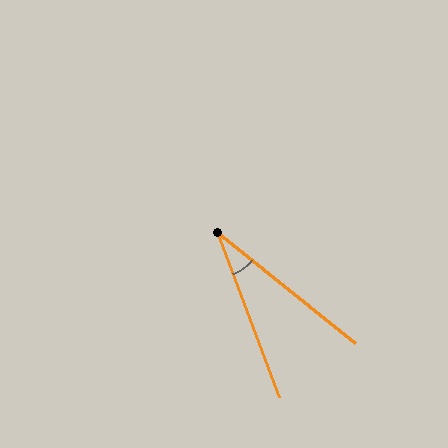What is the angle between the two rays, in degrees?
Approximately 31 degrees.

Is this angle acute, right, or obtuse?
It is acute.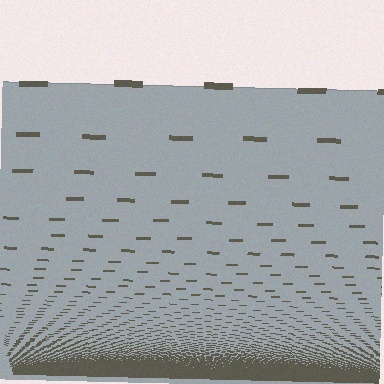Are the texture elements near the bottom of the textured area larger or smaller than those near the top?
Smaller. The gradient is inverted — elements near the bottom are smaller and denser.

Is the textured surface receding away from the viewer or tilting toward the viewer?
The surface appears to tilt toward the viewer. Texture elements get larger and sparser toward the top.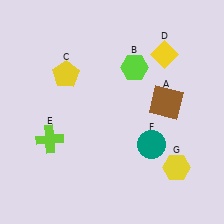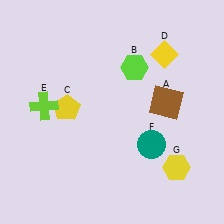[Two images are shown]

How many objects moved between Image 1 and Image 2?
2 objects moved between the two images.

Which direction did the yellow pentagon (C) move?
The yellow pentagon (C) moved down.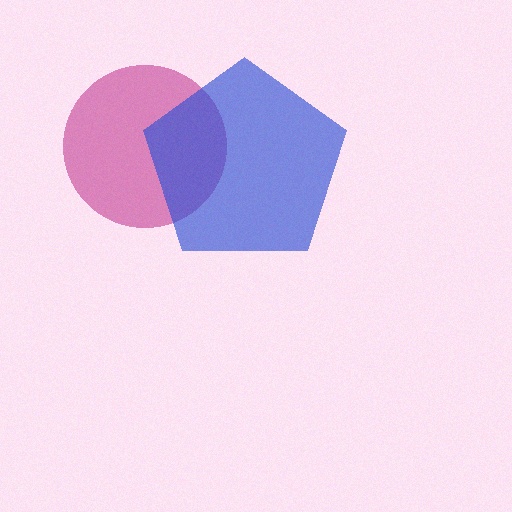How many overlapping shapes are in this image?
There are 2 overlapping shapes in the image.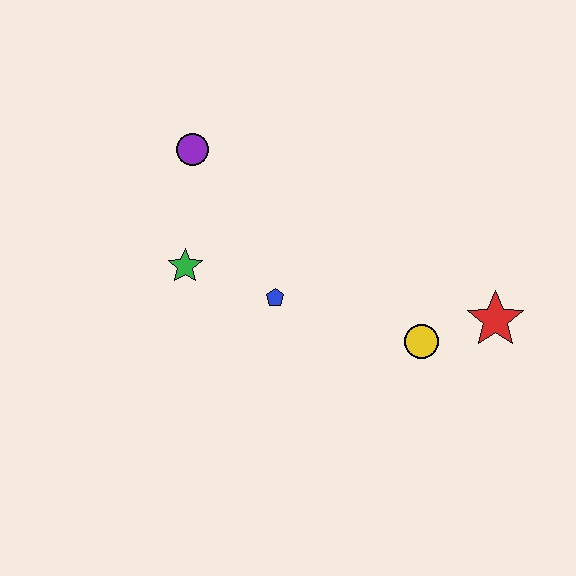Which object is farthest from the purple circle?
The red star is farthest from the purple circle.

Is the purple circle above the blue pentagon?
Yes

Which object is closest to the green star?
The blue pentagon is closest to the green star.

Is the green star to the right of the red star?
No